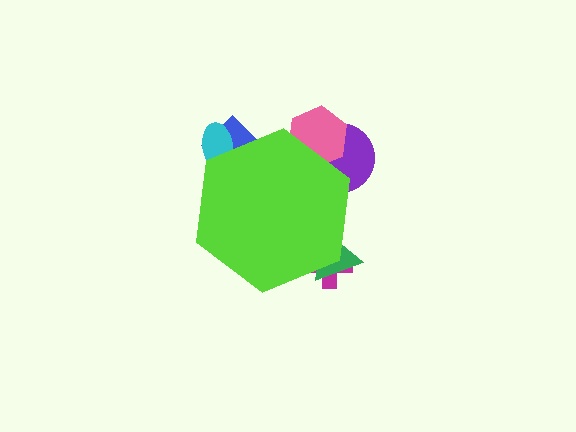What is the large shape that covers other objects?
A lime hexagon.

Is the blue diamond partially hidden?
Yes, the blue diamond is partially hidden behind the lime hexagon.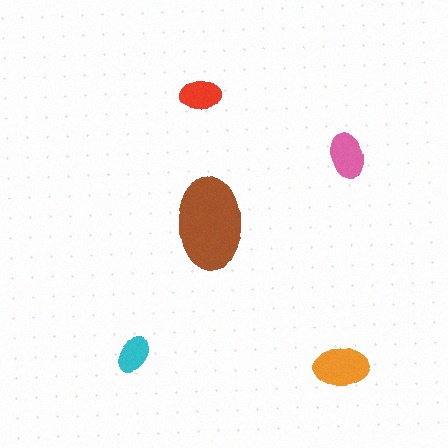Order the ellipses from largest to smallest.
the brown one, the orange one, the pink one, the red one, the cyan one.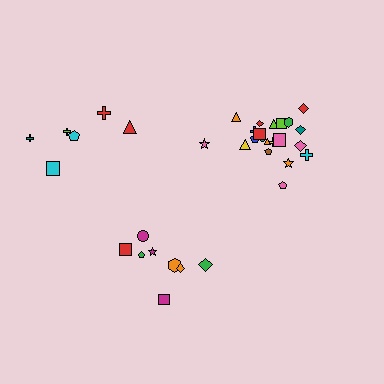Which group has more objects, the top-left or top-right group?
The top-right group.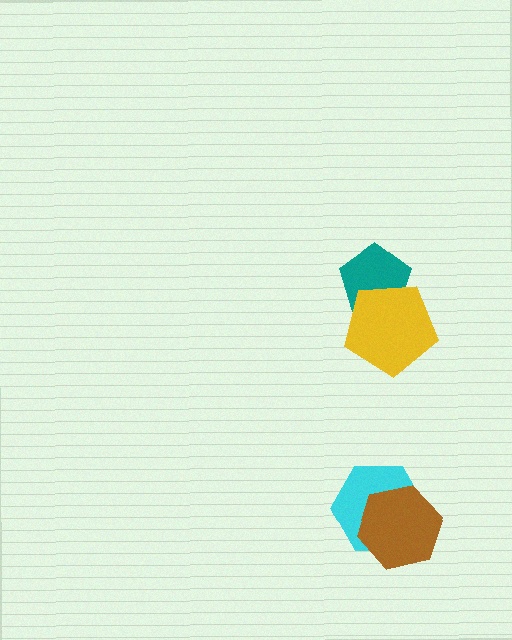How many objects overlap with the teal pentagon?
1 object overlaps with the teal pentagon.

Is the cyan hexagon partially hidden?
Yes, it is partially covered by another shape.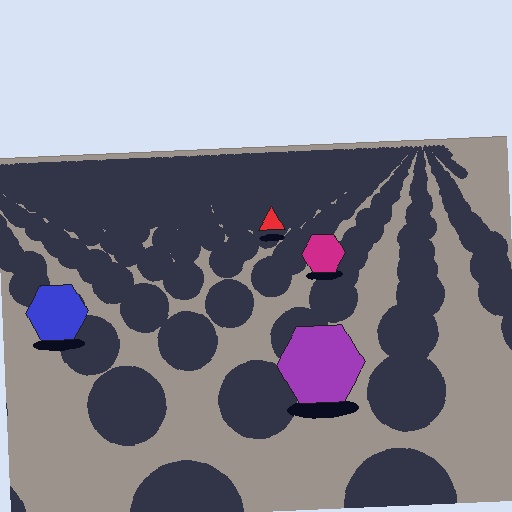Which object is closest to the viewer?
The purple hexagon is closest. The texture marks near it are larger and more spread out.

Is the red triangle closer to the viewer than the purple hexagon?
No. The purple hexagon is closer — you can tell from the texture gradient: the ground texture is coarser near it.